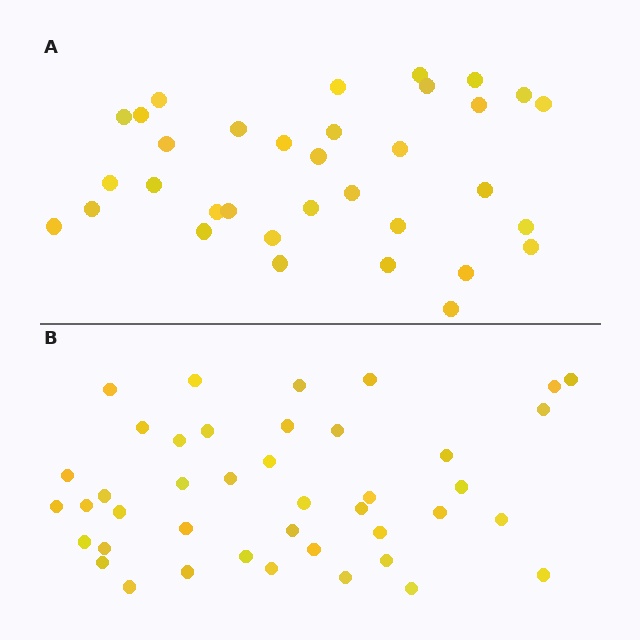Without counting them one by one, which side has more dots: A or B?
Region B (the bottom region) has more dots.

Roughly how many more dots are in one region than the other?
Region B has roughly 8 or so more dots than region A.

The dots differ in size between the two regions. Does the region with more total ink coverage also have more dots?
No. Region A has more total ink coverage because its dots are larger, but region B actually contains more individual dots. Total area can be misleading — the number of items is what matters here.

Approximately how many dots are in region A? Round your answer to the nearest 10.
About 30 dots. (The exact count is 34, which rounds to 30.)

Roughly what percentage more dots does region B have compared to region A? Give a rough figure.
About 25% more.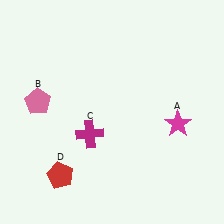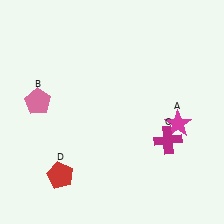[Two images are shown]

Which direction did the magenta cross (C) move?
The magenta cross (C) moved right.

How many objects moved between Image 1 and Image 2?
1 object moved between the two images.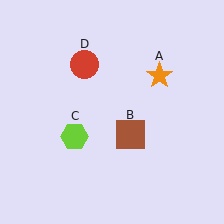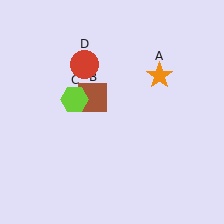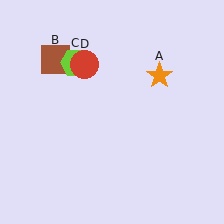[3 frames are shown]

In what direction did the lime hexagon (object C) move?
The lime hexagon (object C) moved up.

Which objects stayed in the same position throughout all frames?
Orange star (object A) and red circle (object D) remained stationary.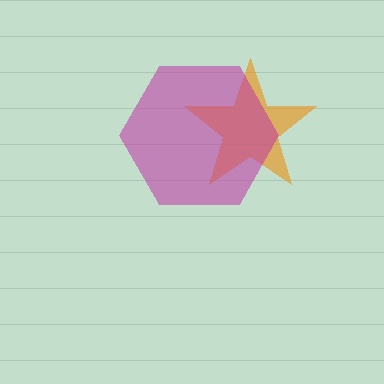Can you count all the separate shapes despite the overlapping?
Yes, there are 2 separate shapes.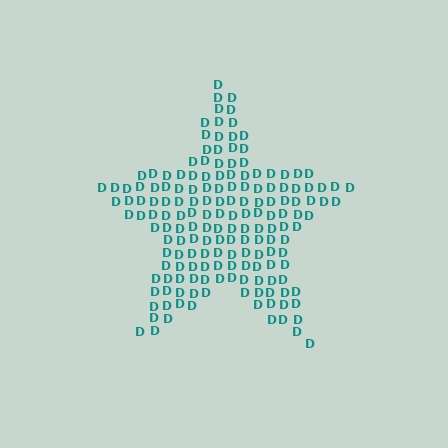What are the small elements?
The small elements are letter D's.